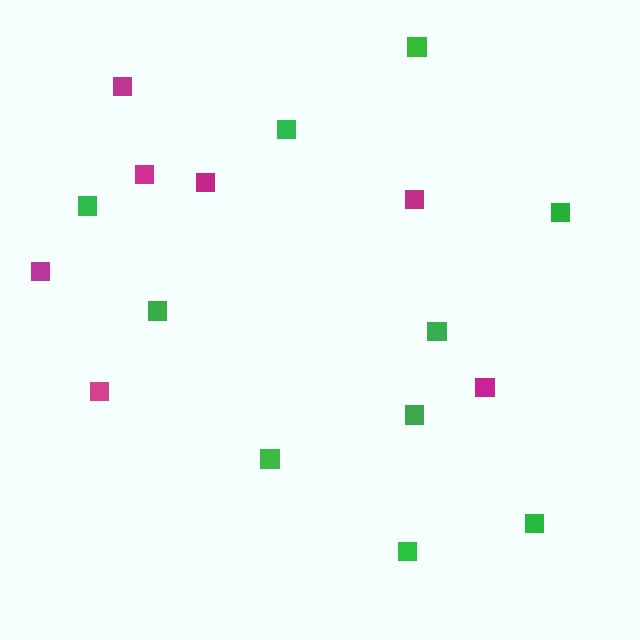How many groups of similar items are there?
There are 2 groups: one group of green squares (10) and one group of magenta squares (7).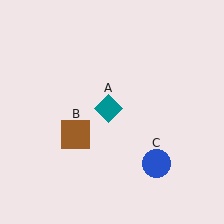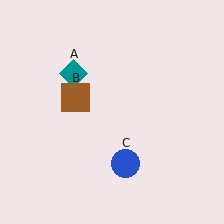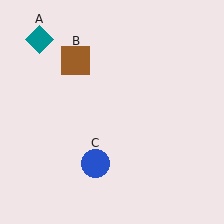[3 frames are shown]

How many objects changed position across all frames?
3 objects changed position: teal diamond (object A), brown square (object B), blue circle (object C).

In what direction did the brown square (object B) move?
The brown square (object B) moved up.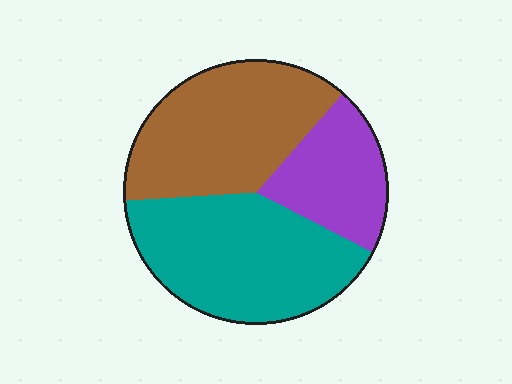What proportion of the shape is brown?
Brown covers about 40% of the shape.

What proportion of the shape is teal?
Teal takes up between a third and a half of the shape.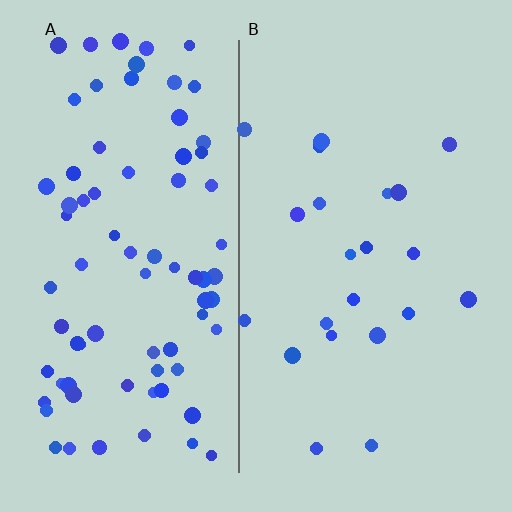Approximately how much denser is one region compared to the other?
Approximately 3.7× — region A over region B.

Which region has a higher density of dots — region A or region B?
A (the left).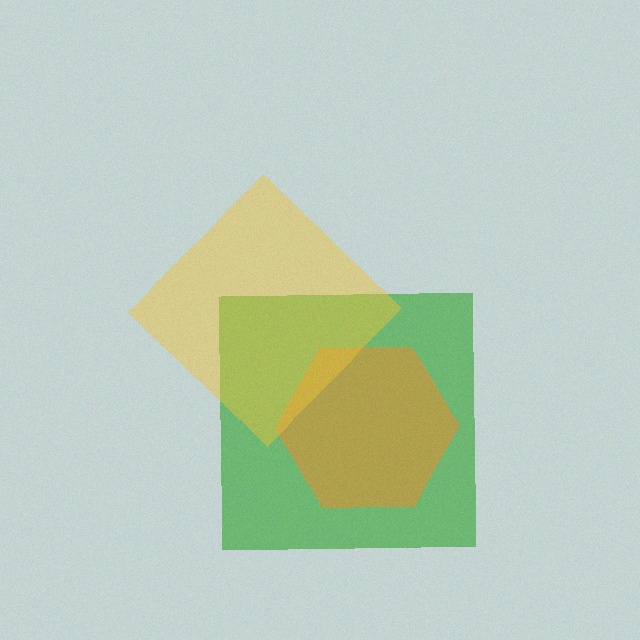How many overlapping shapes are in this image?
There are 3 overlapping shapes in the image.